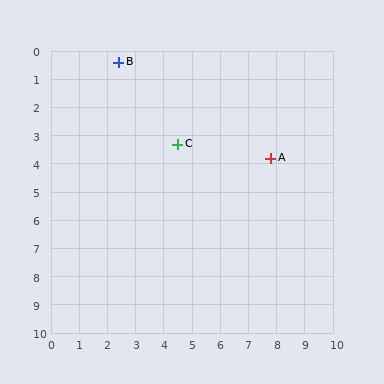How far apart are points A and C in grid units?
Points A and C are about 3.3 grid units apart.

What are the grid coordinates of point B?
Point B is at approximately (2.4, 0.4).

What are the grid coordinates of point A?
Point A is at approximately (7.8, 3.8).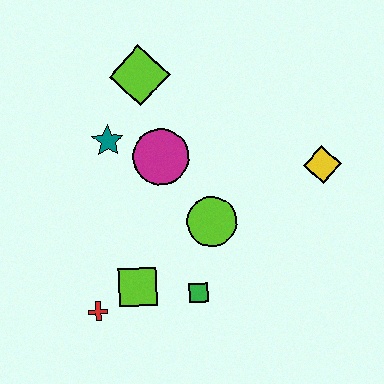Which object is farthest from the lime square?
The yellow diamond is farthest from the lime square.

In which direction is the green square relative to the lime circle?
The green square is below the lime circle.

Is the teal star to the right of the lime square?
No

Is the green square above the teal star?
No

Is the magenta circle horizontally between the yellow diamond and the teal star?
Yes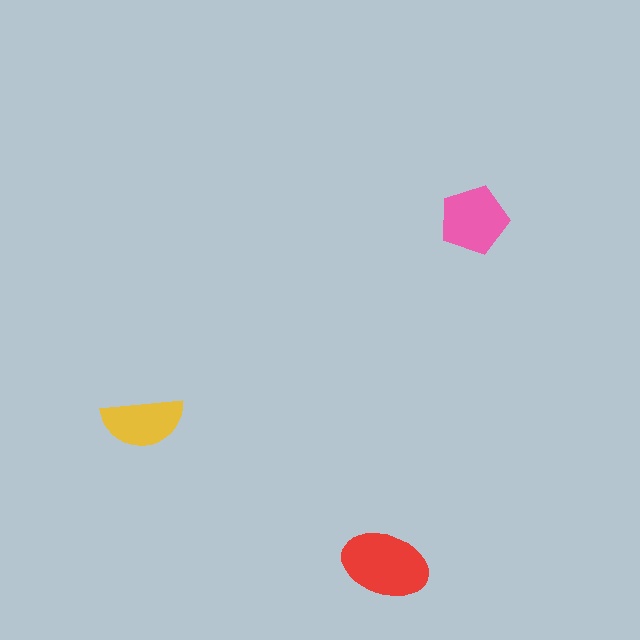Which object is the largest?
The red ellipse.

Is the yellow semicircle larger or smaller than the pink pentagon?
Smaller.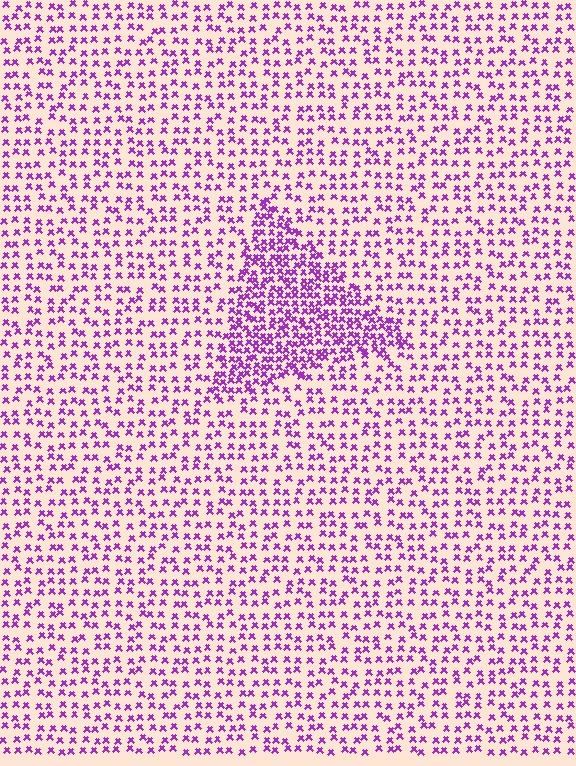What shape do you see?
I see a triangle.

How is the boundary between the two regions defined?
The boundary is defined by a change in element density (approximately 2.1x ratio). All elements are the same color, size, and shape.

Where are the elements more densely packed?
The elements are more densely packed inside the triangle boundary.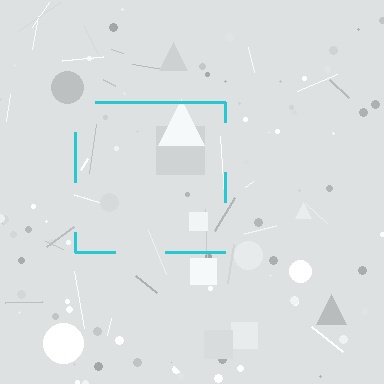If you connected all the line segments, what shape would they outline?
They would outline a square.